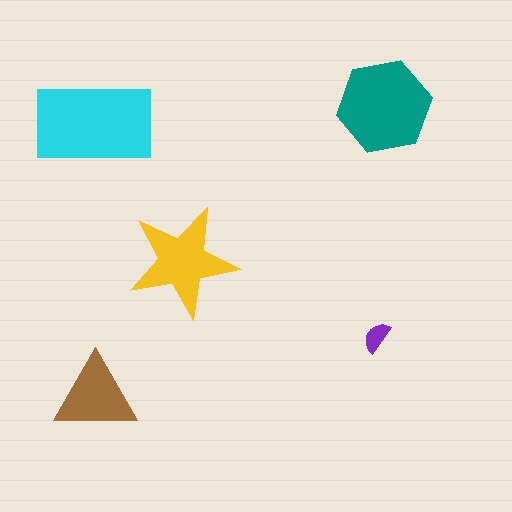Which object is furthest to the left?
The cyan rectangle is leftmost.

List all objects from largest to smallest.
The cyan rectangle, the teal hexagon, the yellow star, the brown triangle, the purple semicircle.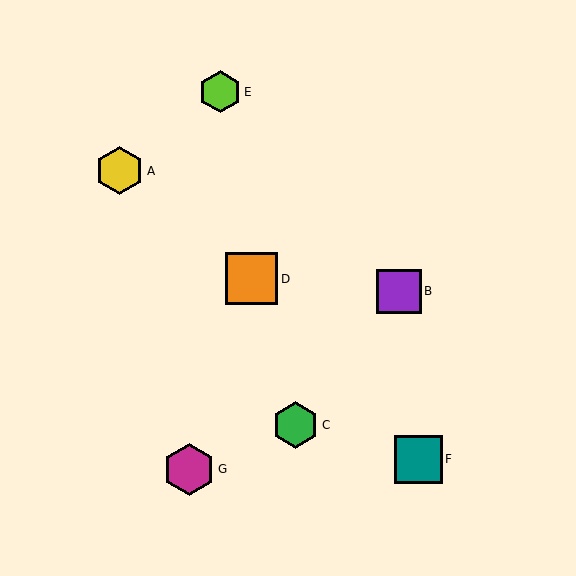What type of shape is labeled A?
Shape A is a yellow hexagon.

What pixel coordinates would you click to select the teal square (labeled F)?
Click at (418, 459) to select the teal square F.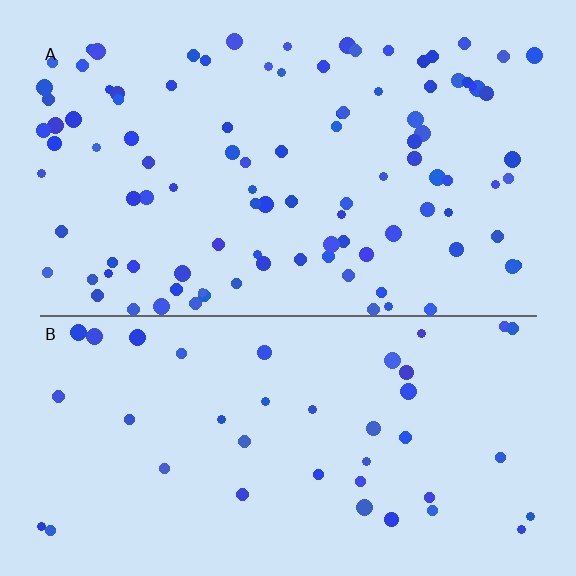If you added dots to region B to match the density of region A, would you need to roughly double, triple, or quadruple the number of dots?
Approximately double.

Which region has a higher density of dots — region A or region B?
A (the top).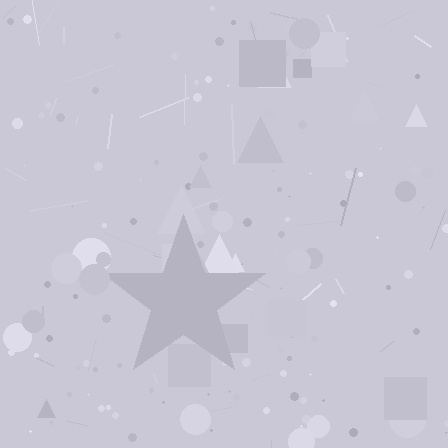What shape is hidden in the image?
A star is hidden in the image.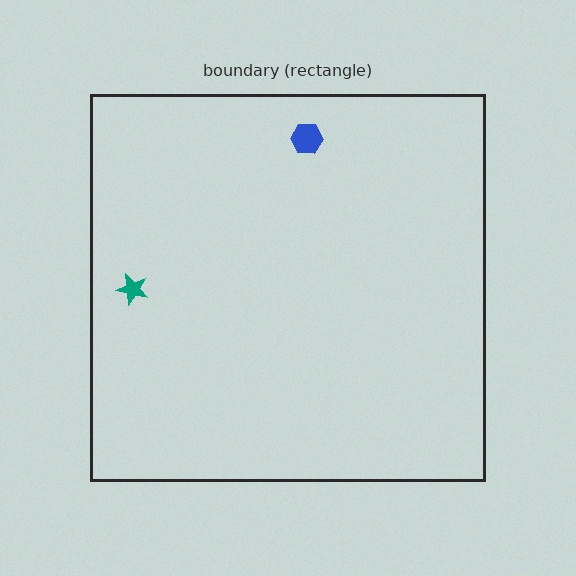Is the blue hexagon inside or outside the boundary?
Inside.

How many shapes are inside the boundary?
2 inside, 0 outside.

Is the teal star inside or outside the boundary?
Inside.